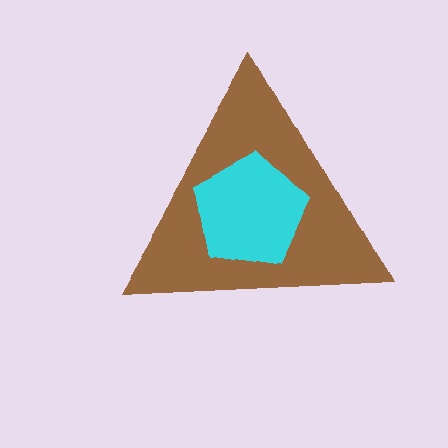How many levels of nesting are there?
2.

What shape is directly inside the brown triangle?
The cyan pentagon.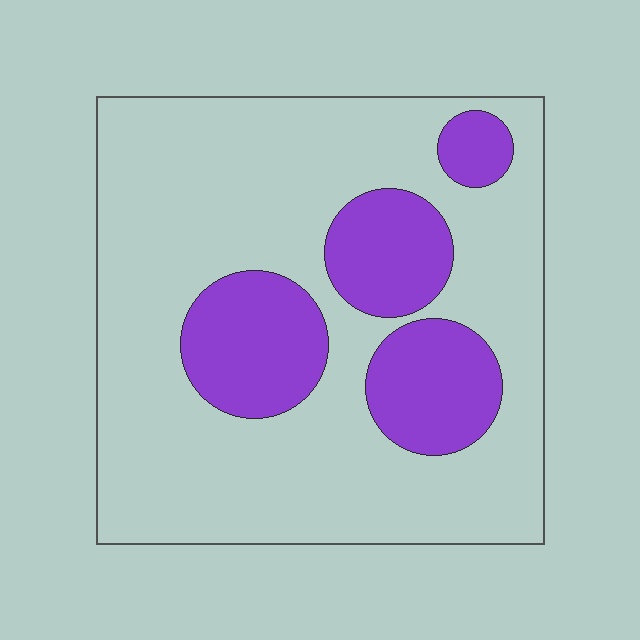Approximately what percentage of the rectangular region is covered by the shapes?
Approximately 25%.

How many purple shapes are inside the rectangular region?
4.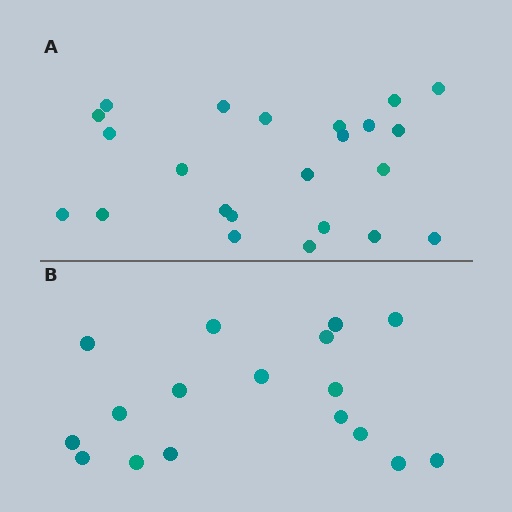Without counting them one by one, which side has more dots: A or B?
Region A (the top region) has more dots.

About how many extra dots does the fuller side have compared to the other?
Region A has about 6 more dots than region B.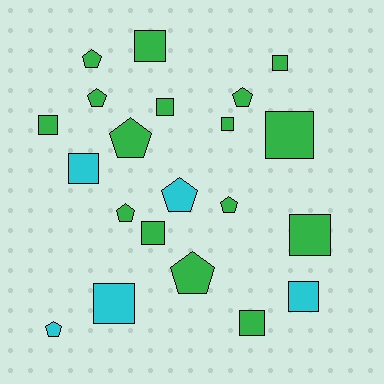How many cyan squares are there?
There are 3 cyan squares.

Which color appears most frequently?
Green, with 16 objects.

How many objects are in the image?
There are 21 objects.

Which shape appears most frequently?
Square, with 12 objects.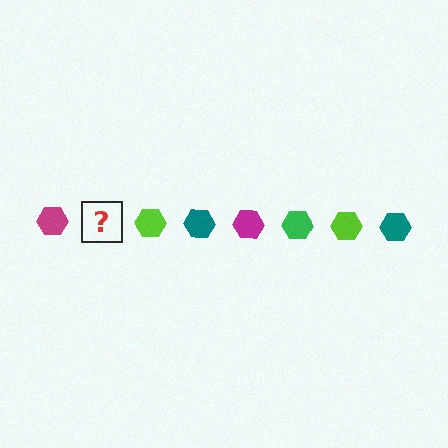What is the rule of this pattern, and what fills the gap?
The rule is that the pattern cycles through magenta, green, lime, teal hexagons. The gap should be filled with a green hexagon.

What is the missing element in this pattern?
The missing element is a green hexagon.